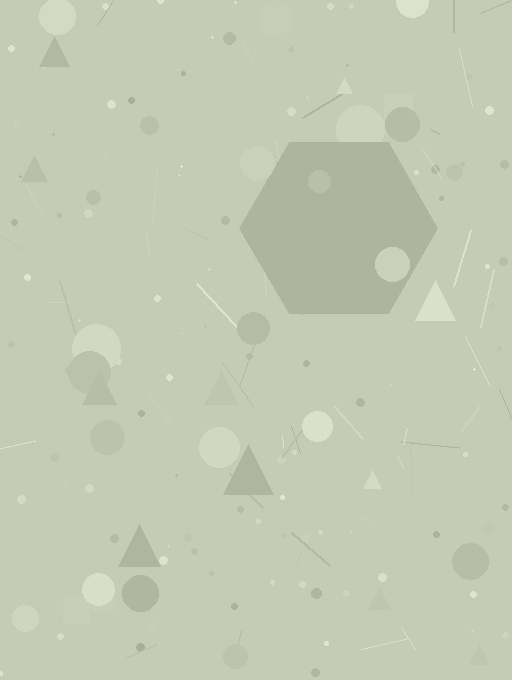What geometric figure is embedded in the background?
A hexagon is embedded in the background.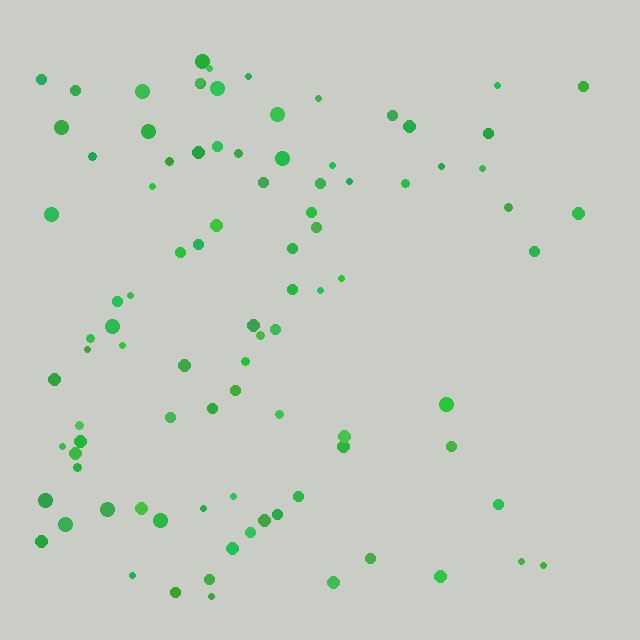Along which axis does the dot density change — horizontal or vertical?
Horizontal.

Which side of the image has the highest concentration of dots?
The left.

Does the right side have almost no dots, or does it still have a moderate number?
Still a moderate number, just noticeably fewer than the left.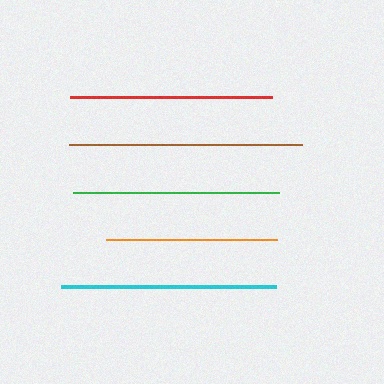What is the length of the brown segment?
The brown segment is approximately 233 pixels long.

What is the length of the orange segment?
The orange segment is approximately 171 pixels long.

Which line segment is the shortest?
The orange line is the shortest at approximately 171 pixels.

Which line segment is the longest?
The brown line is the longest at approximately 233 pixels.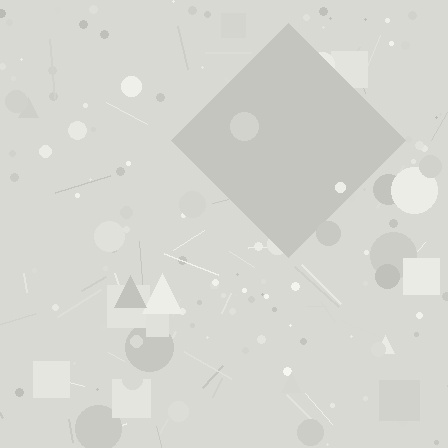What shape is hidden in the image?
A diamond is hidden in the image.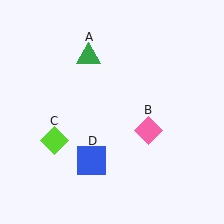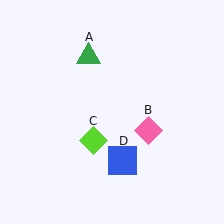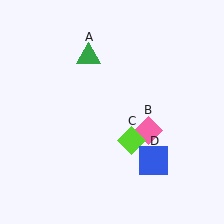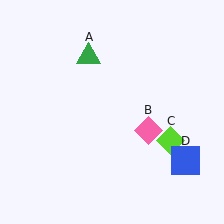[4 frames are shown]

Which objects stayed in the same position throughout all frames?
Green triangle (object A) and pink diamond (object B) remained stationary.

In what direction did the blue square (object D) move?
The blue square (object D) moved right.